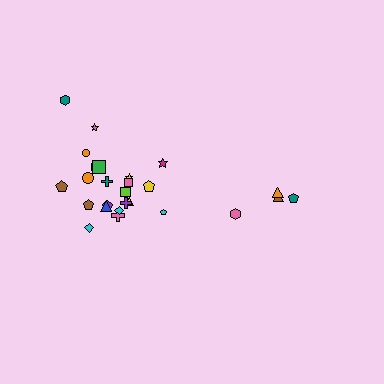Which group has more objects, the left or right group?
The left group.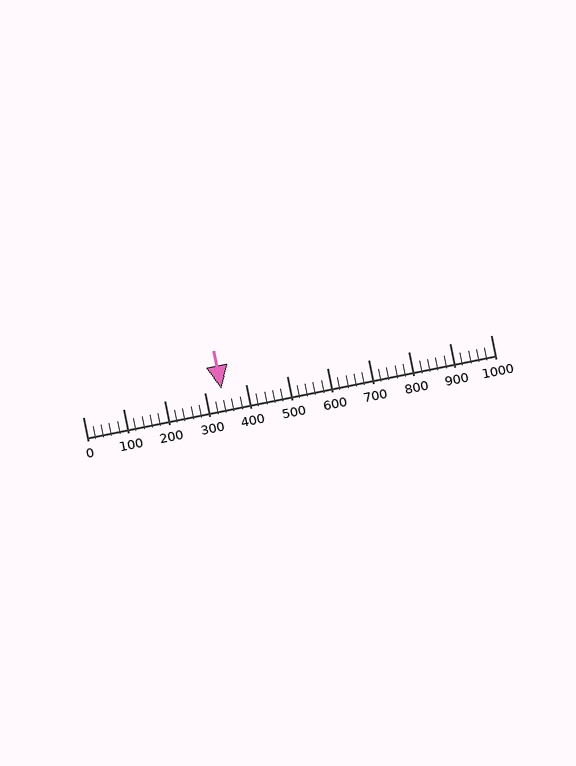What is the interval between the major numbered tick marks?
The major tick marks are spaced 100 units apart.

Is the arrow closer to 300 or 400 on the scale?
The arrow is closer to 300.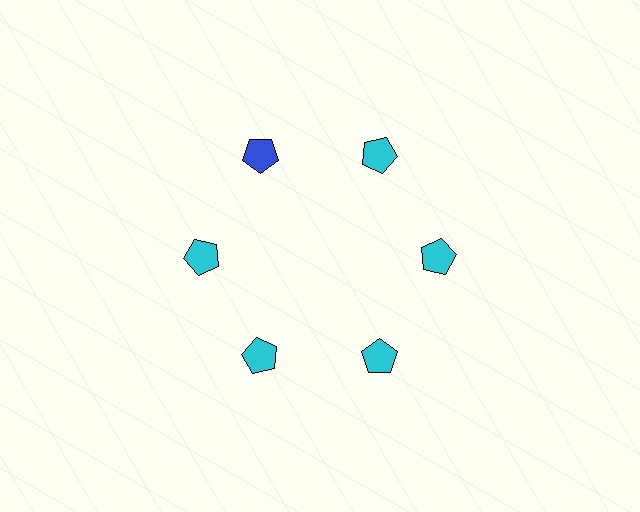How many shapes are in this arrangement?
There are 6 shapes arranged in a ring pattern.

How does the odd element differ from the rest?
It has a different color: blue instead of cyan.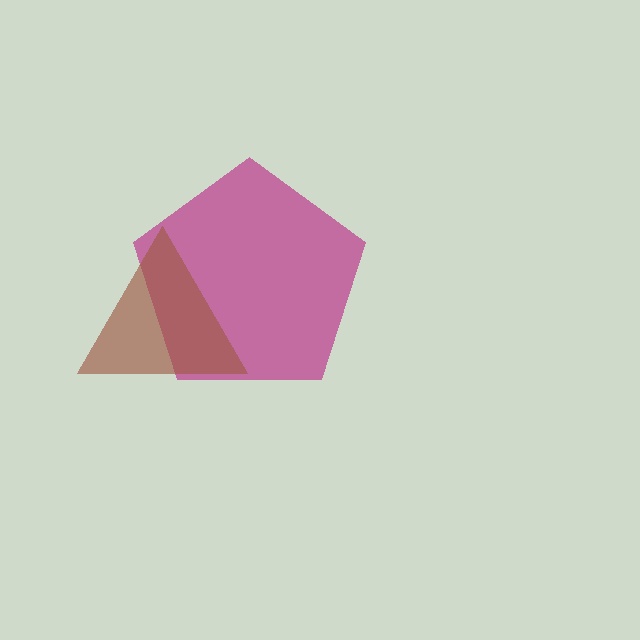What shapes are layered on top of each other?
The layered shapes are: a magenta pentagon, a brown triangle.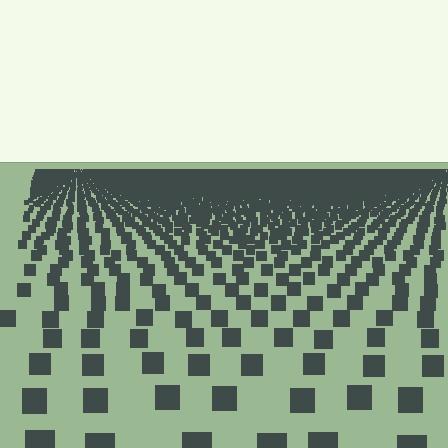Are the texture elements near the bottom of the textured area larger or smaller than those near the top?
Larger. Near the bottom, elements are closer to the viewer and appear at a bigger on-screen size.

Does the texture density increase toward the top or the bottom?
Density increases toward the top.